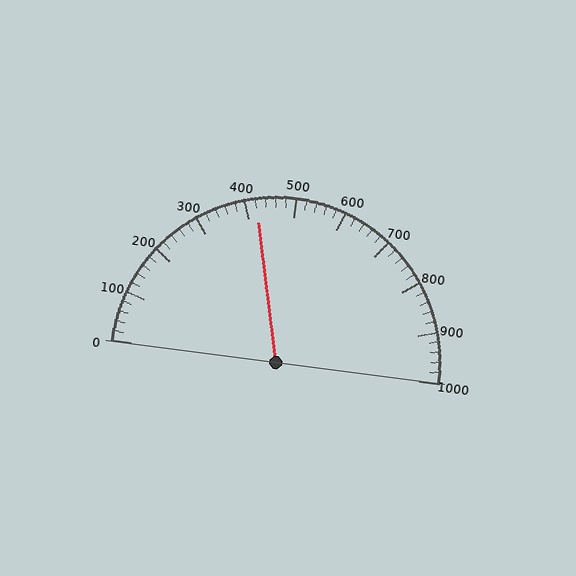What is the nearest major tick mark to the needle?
The nearest major tick mark is 400.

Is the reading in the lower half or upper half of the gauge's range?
The reading is in the lower half of the range (0 to 1000).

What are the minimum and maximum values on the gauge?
The gauge ranges from 0 to 1000.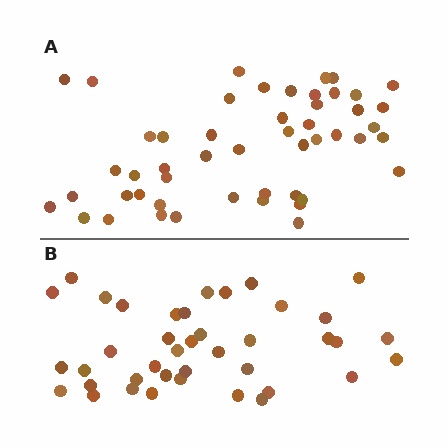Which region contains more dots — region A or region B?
Region A (the top region) has more dots.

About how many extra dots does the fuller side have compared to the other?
Region A has roughly 10 or so more dots than region B.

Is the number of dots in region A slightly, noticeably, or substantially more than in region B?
Region A has noticeably more, but not dramatically so. The ratio is roughly 1.2 to 1.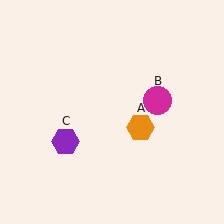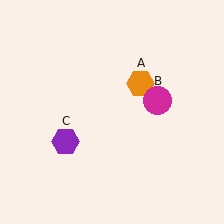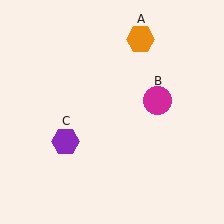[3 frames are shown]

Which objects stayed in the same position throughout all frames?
Magenta circle (object B) and purple hexagon (object C) remained stationary.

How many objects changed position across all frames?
1 object changed position: orange hexagon (object A).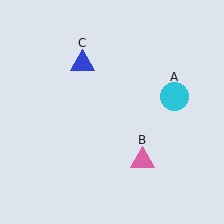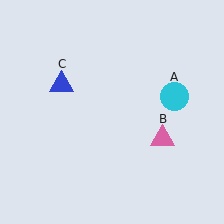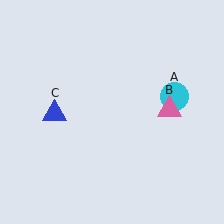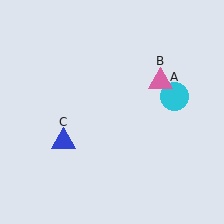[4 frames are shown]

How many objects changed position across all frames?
2 objects changed position: pink triangle (object B), blue triangle (object C).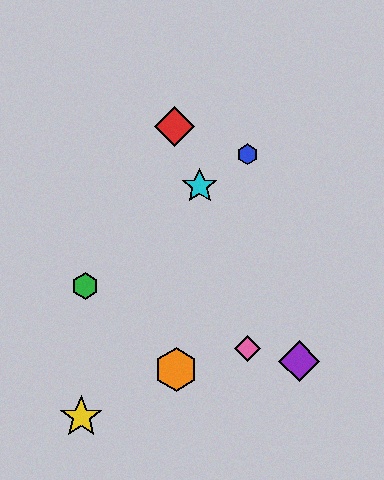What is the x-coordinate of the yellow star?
The yellow star is at x≈81.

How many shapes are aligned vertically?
2 shapes (the blue hexagon, the pink diamond) are aligned vertically.